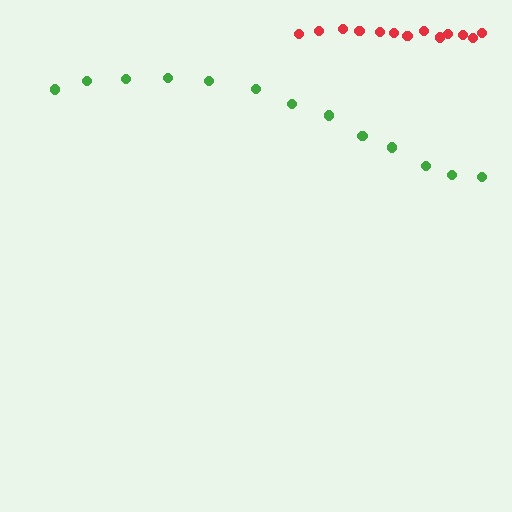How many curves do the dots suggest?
There are 2 distinct paths.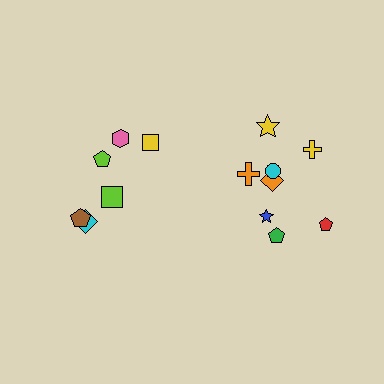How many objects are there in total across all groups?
There are 14 objects.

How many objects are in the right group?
There are 8 objects.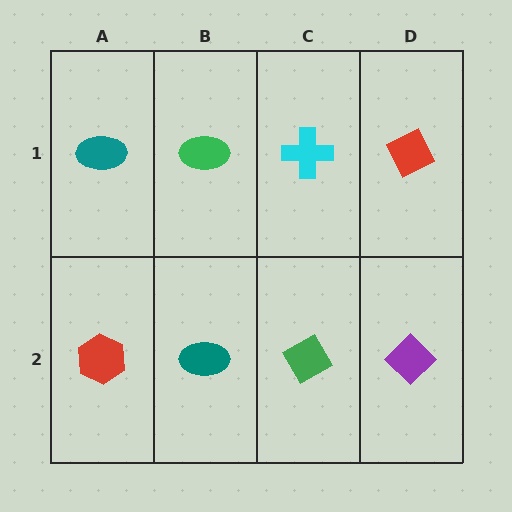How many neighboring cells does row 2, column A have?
2.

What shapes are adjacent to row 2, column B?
A green ellipse (row 1, column B), a red hexagon (row 2, column A), a green diamond (row 2, column C).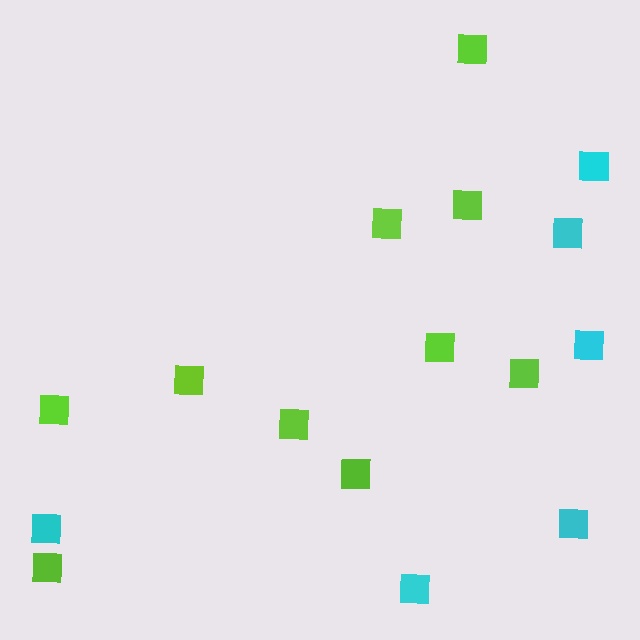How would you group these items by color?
There are 2 groups: one group of cyan squares (6) and one group of lime squares (10).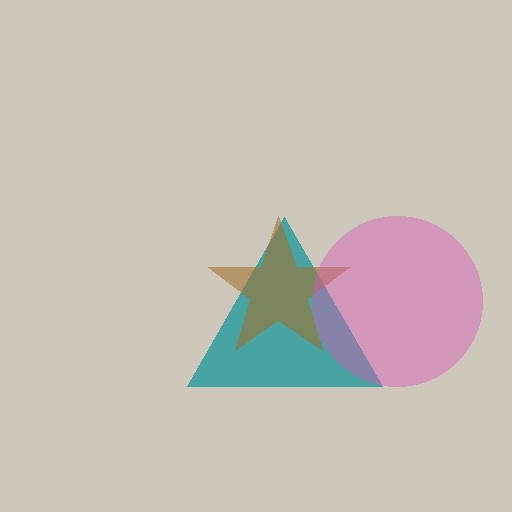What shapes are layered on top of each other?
The layered shapes are: a teal triangle, a brown star, a pink circle.